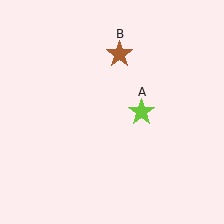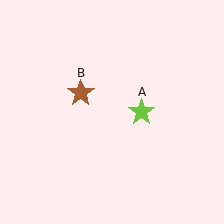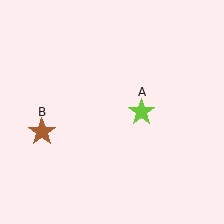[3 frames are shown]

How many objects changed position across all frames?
1 object changed position: brown star (object B).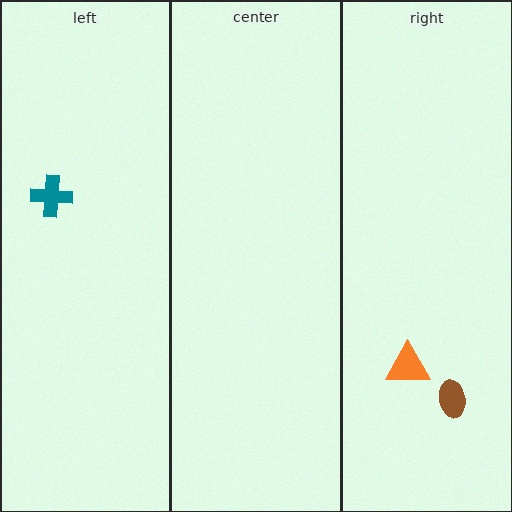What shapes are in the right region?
The brown ellipse, the orange triangle.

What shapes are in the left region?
The teal cross.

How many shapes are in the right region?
2.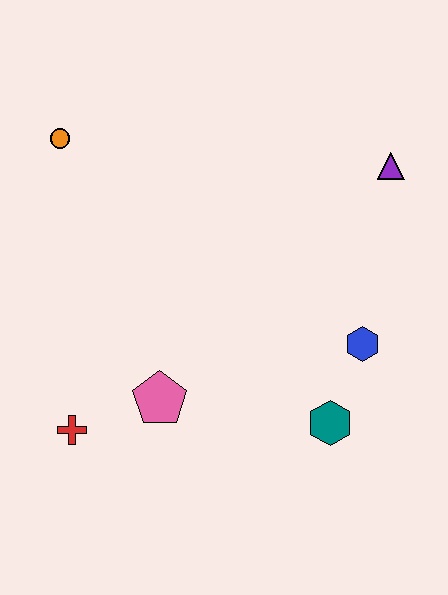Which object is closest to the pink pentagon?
The red cross is closest to the pink pentagon.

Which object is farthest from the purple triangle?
The red cross is farthest from the purple triangle.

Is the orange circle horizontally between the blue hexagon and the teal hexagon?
No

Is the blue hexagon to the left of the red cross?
No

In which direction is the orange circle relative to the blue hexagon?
The orange circle is to the left of the blue hexagon.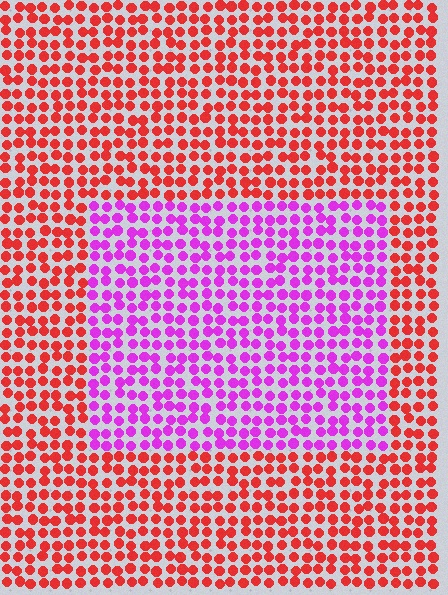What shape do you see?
I see a rectangle.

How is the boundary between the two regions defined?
The boundary is defined purely by a slight shift in hue (about 62 degrees). Spacing, size, and orientation are identical on both sides.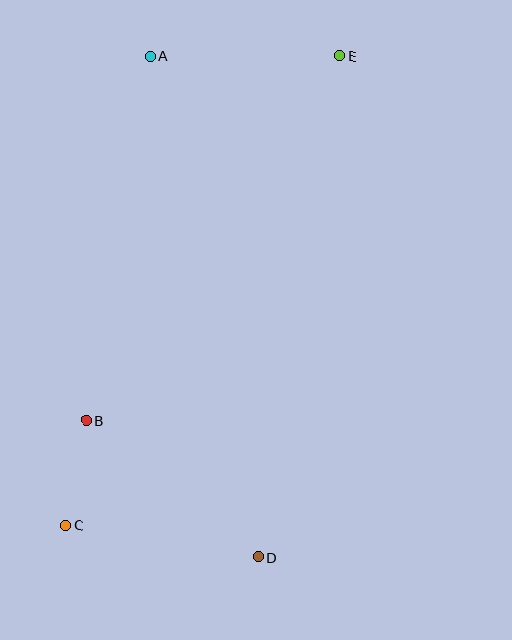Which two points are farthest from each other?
Points C and E are farthest from each other.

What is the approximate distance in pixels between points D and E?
The distance between D and E is approximately 508 pixels.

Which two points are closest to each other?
Points B and C are closest to each other.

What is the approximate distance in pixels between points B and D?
The distance between B and D is approximately 220 pixels.